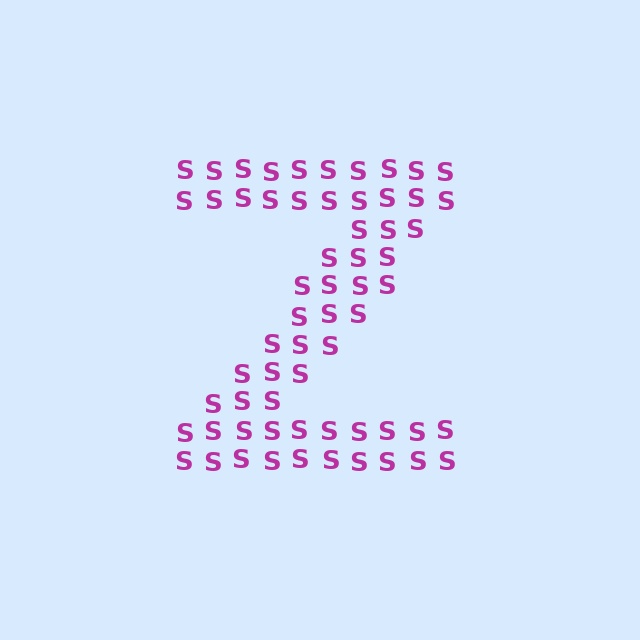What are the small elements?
The small elements are letter S's.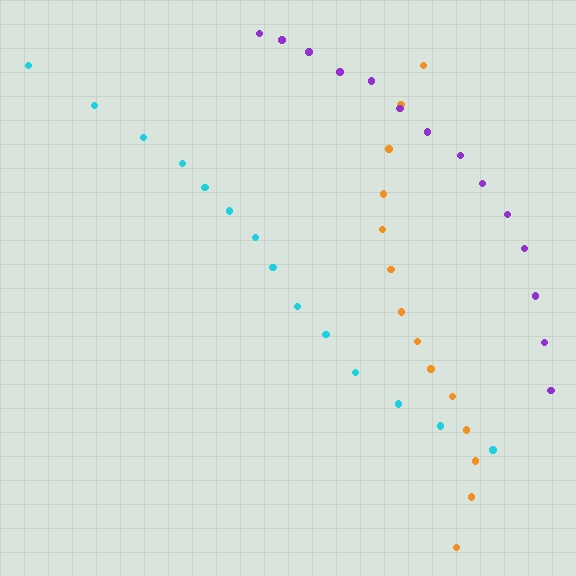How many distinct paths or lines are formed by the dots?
There are 3 distinct paths.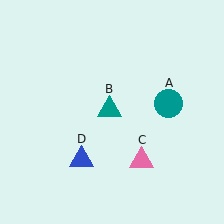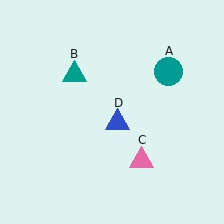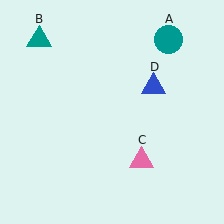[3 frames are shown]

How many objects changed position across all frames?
3 objects changed position: teal circle (object A), teal triangle (object B), blue triangle (object D).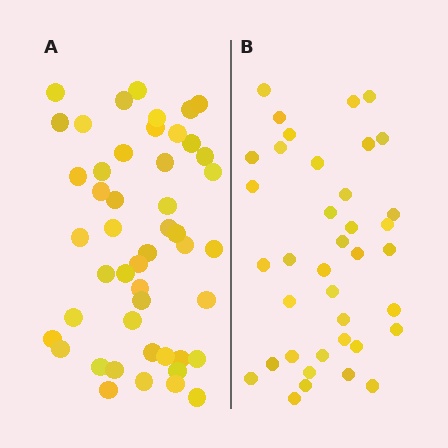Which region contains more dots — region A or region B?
Region A (the left region) has more dots.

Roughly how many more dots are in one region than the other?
Region A has roughly 10 or so more dots than region B.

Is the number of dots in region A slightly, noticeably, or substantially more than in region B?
Region A has noticeably more, but not dramatically so. The ratio is roughly 1.3 to 1.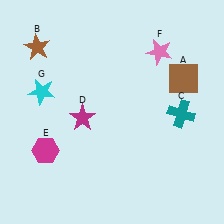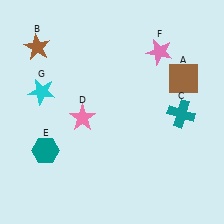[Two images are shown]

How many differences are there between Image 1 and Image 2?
There are 2 differences between the two images.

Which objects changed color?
D changed from magenta to pink. E changed from magenta to teal.